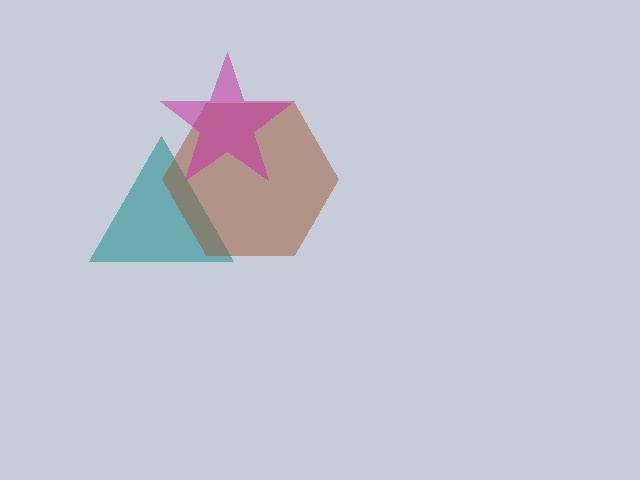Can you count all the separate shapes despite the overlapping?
Yes, there are 3 separate shapes.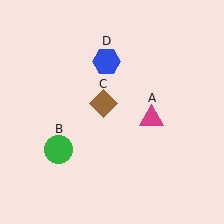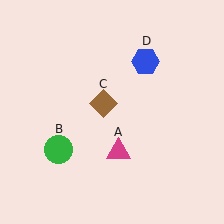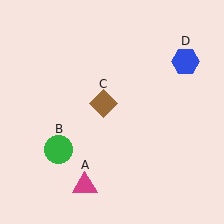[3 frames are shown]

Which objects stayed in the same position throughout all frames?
Green circle (object B) and brown diamond (object C) remained stationary.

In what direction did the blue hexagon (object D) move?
The blue hexagon (object D) moved right.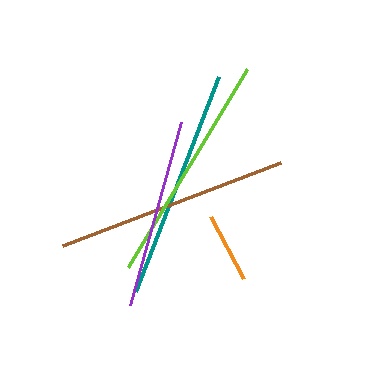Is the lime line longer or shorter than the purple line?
The lime line is longer than the purple line.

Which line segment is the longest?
The brown line is the longest at approximately 234 pixels.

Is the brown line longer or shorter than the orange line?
The brown line is longer than the orange line.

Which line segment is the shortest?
The orange line is the shortest at approximately 70 pixels.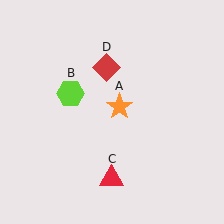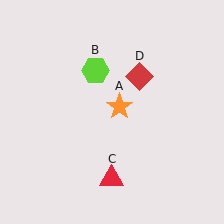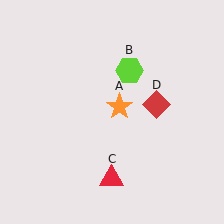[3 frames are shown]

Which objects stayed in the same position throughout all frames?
Orange star (object A) and red triangle (object C) remained stationary.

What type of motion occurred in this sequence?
The lime hexagon (object B), red diamond (object D) rotated clockwise around the center of the scene.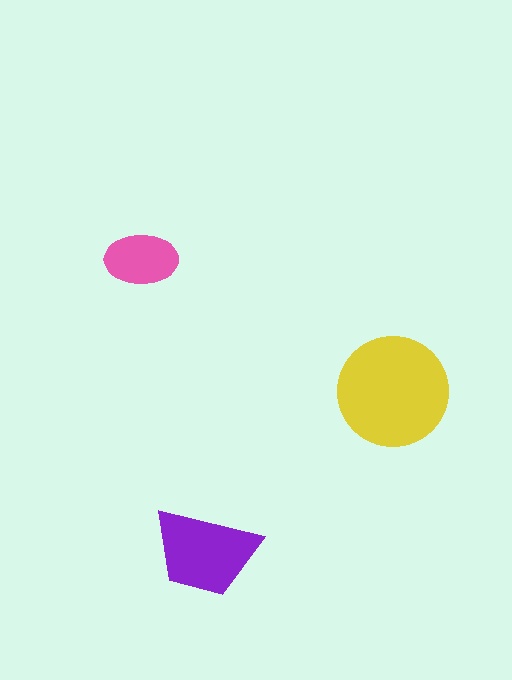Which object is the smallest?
The pink ellipse.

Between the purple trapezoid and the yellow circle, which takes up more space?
The yellow circle.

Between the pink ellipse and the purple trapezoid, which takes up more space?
The purple trapezoid.